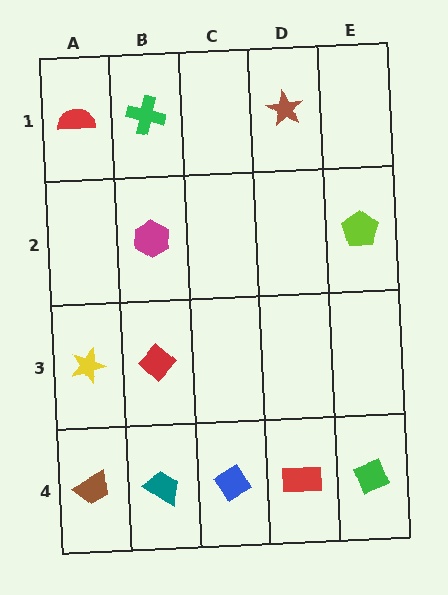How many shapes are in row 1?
3 shapes.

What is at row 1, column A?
A red semicircle.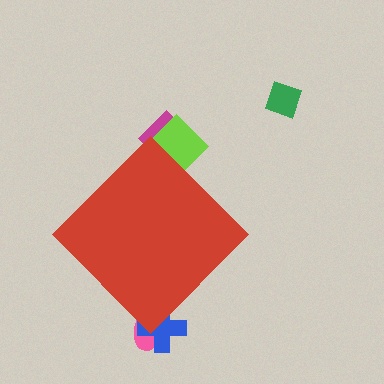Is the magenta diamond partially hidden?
Yes, the magenta diamond is partially hidden behind the red diamond.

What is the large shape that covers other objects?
A red diamond.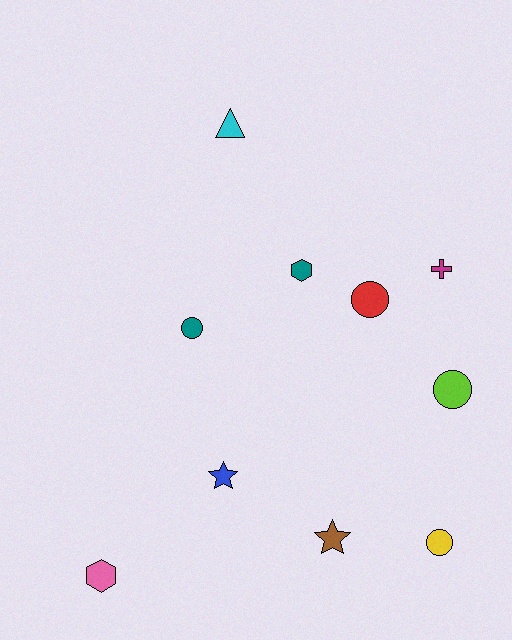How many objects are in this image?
There are 10 objects.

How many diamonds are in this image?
There are no diamonds.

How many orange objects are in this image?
There are no orange objects.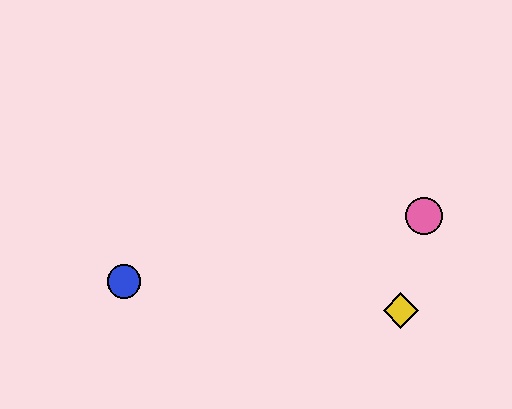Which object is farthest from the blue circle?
The pink circle is farthest from the blue circle.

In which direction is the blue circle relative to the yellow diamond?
The blue circle is to the left of the yellow diamond.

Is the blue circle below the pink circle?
Yes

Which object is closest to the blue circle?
The yellow diamond is closest to the blue circle.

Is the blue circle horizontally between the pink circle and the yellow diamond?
No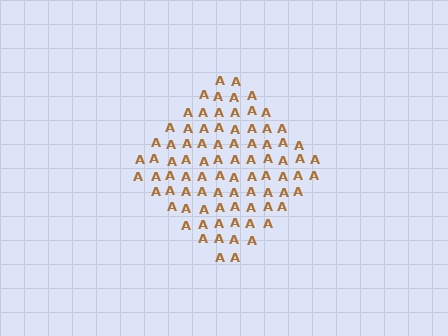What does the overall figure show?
The overall figure shows a diamond.